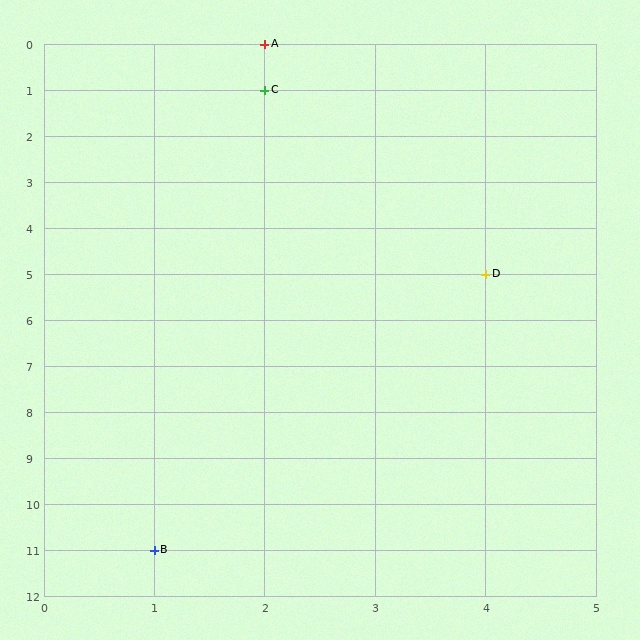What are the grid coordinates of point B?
Point B is at grid coordinates (1, 11).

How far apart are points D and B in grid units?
Points D and B are 3 columns and 6 rows apart (about 6.7 grid units diagonally).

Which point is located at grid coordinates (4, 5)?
Point D is at (4, 5).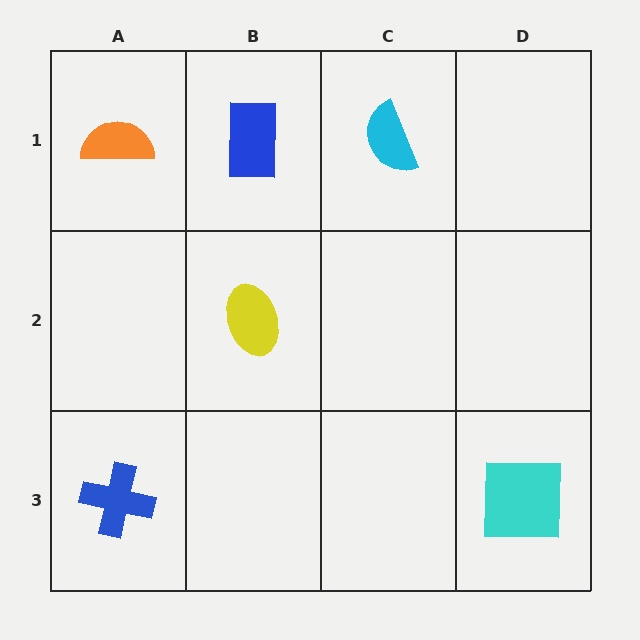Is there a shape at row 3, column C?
No, that cell is empty.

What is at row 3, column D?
A cyan square.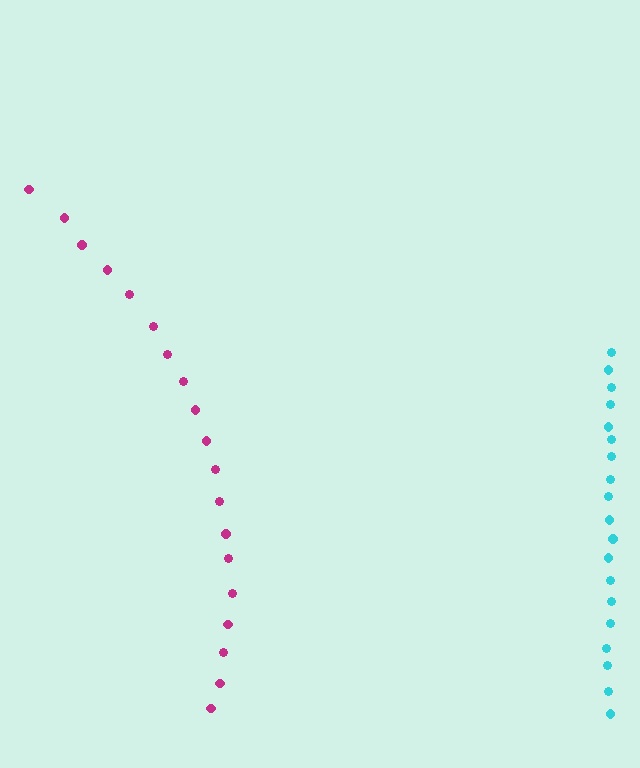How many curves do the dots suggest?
There are 2 distinct paths.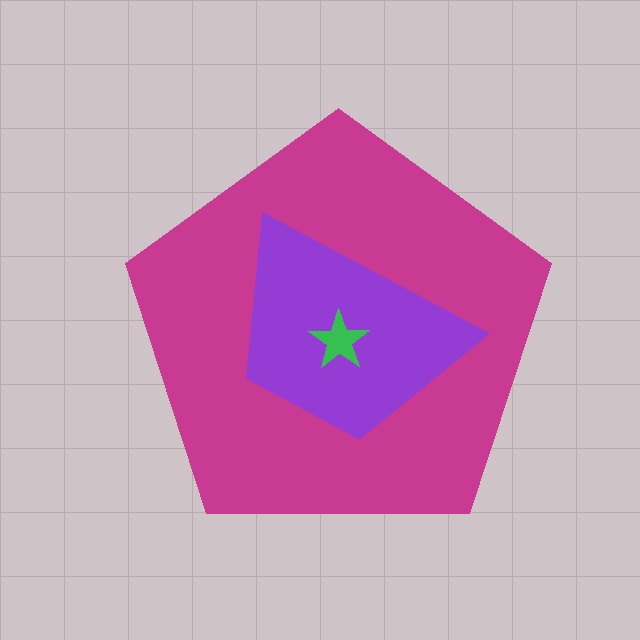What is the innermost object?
The green star.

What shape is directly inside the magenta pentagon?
The purple trapezoid.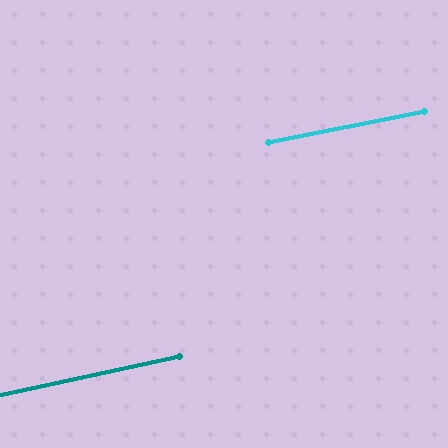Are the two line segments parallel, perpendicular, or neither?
Parallel — their directions differ by only 0.7°.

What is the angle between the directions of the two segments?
Approximately 1 degree.